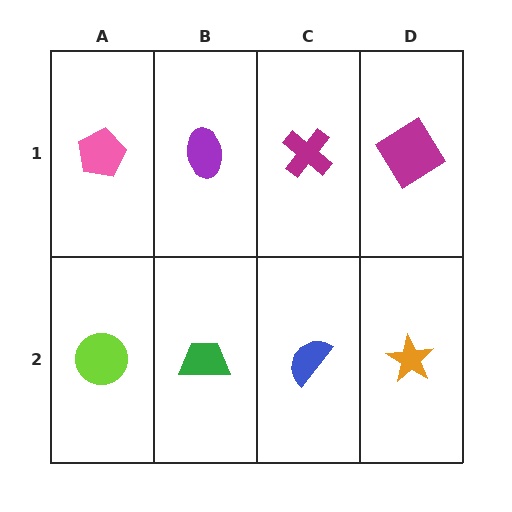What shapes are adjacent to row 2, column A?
A pink pentagon (row 1, column A), a green trapezoid (row 2, column B).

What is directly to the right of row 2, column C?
An orange star.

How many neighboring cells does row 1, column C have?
3.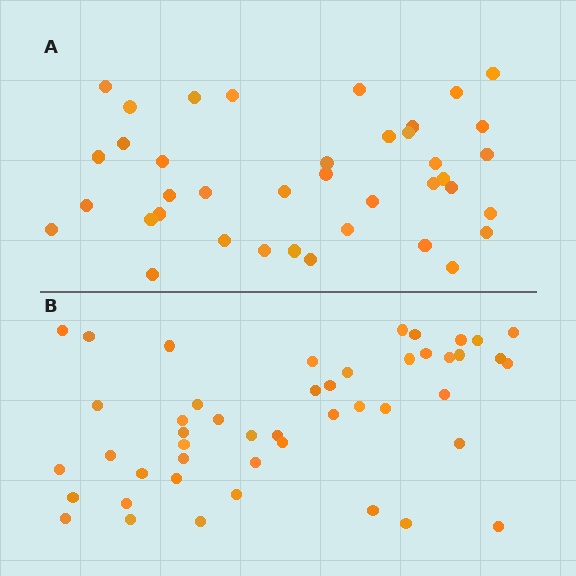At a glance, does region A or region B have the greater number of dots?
Region B (the bottom region) has more dots.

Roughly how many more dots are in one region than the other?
Region B has roughly 8 or so more dots than region A.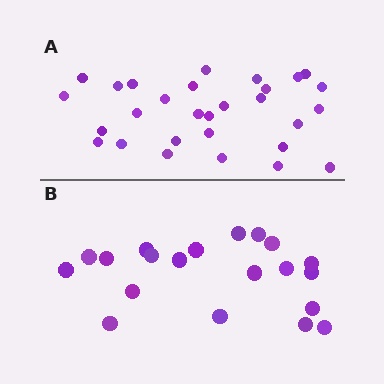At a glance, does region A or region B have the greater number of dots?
Region A (the top region) has more dots.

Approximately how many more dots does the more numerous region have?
Region A has roughly 8 or so more dots than region B.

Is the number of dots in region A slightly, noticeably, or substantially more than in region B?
Region A has substantially more. The ratio is roughly 1.4 to 1.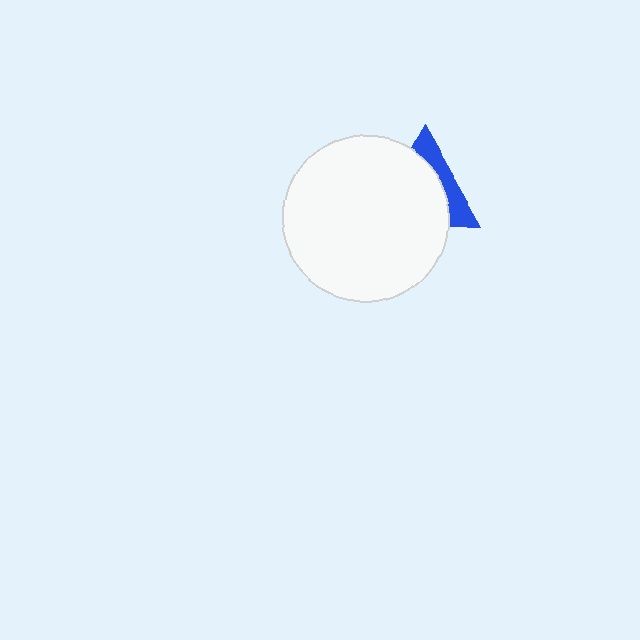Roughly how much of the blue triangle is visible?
A small part of it is visible (roughly 32%).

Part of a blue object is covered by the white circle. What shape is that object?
It is a triangle.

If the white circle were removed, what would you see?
You would see the complete blue triangle.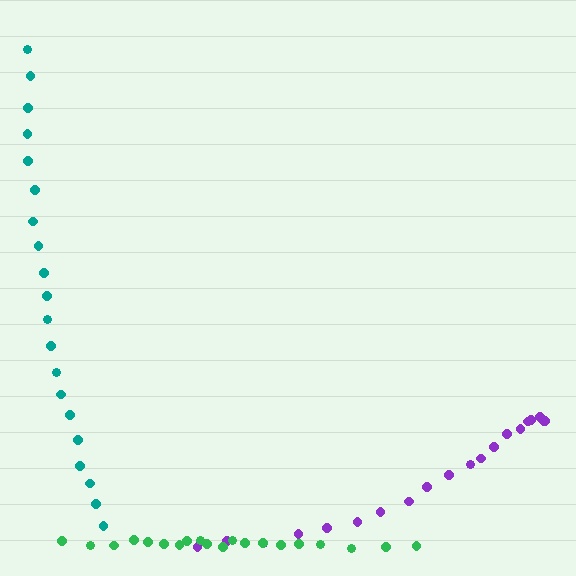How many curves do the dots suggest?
There are 3 distinct paths.